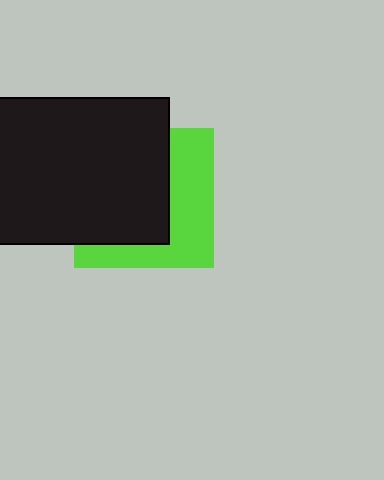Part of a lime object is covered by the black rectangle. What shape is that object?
It is a square.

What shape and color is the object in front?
The object in front is a black rectangle.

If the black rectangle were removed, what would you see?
You would see the complete lime square.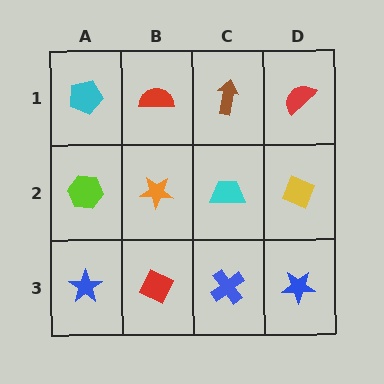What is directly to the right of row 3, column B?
A blue cross.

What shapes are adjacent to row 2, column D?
A red semicircle (row 1, column D), a blue star (row 3, column D), a cyan trapezoid (row 2, column C).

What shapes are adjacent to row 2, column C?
A brown arrow (row 1, column C), a blue cross (row 3, column C), an orange star (row 2, column B), a yellow diamond (row 2, column D).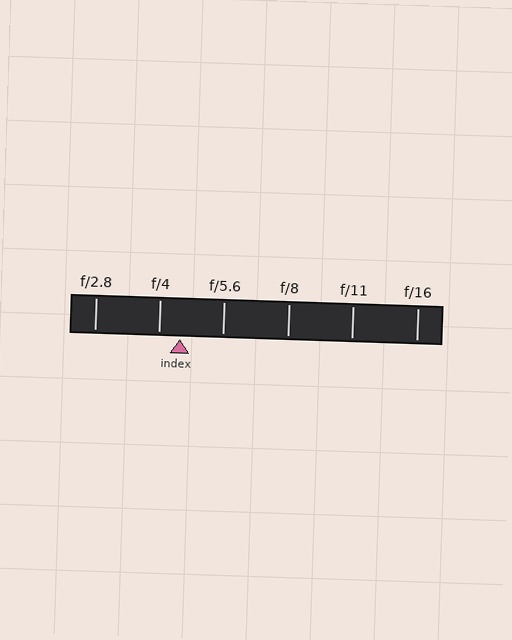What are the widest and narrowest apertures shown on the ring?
The widest aperture shown is f/2.8 and the narrowest is f/16.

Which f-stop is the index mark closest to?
The index mark is closest to f/4.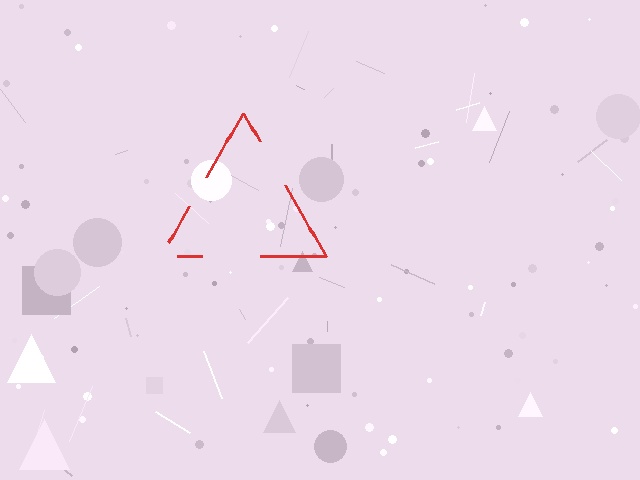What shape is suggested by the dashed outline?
The dashed outline suggests a triangle.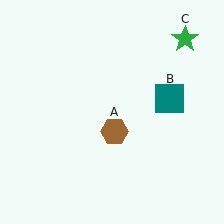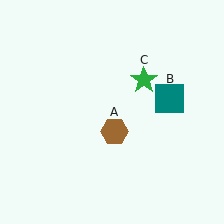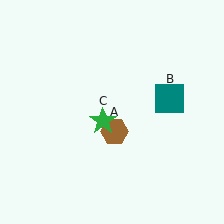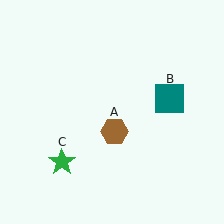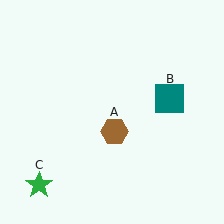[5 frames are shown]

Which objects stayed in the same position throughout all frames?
Brown hexagon (object A) and teal square (object B) remained stationary.